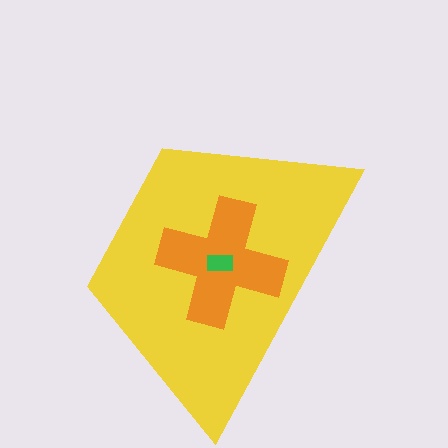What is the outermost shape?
The yellow trapezoid.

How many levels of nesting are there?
3.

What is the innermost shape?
The green rectangle.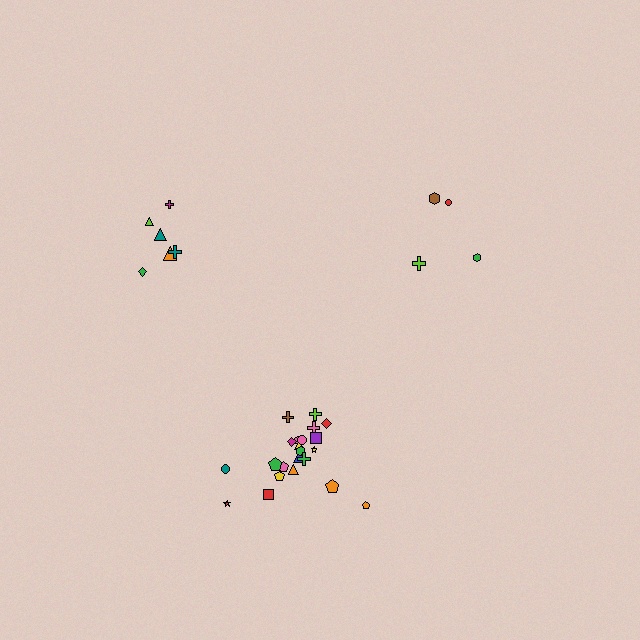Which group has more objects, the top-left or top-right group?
The top-left group.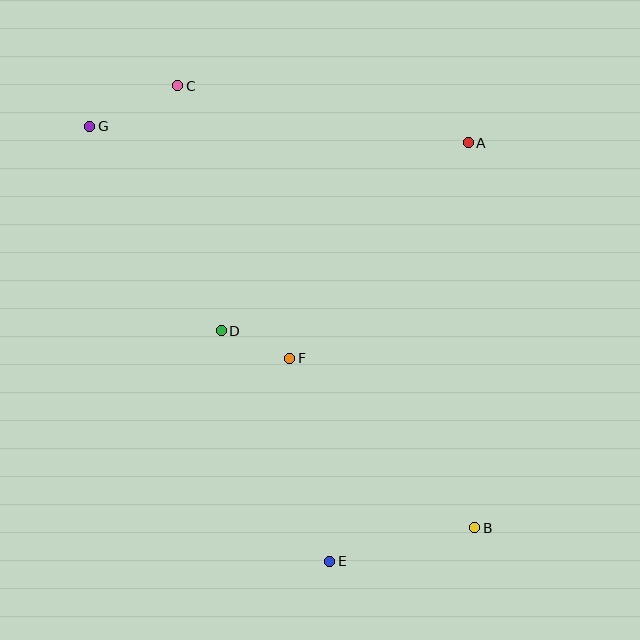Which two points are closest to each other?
Points D and F are closest to each other.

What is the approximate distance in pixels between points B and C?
The distance between B and C is approximately 533 pixels.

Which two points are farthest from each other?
Points B and G are farthest from each other.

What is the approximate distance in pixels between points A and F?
The distance between A and F is approximately 280 pixels.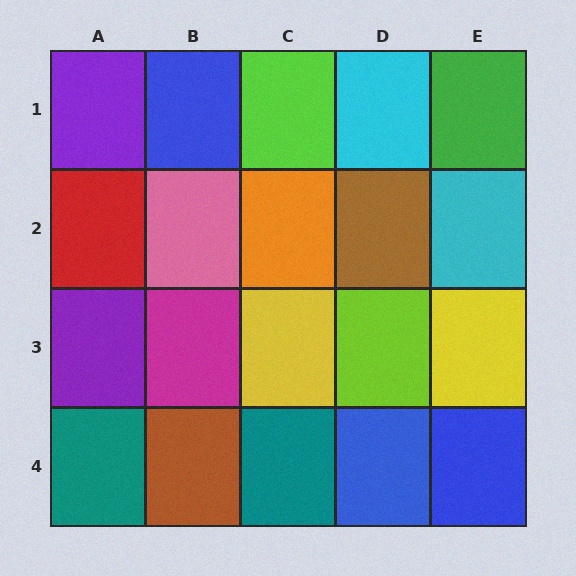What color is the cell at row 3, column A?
Purple.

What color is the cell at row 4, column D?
Blue.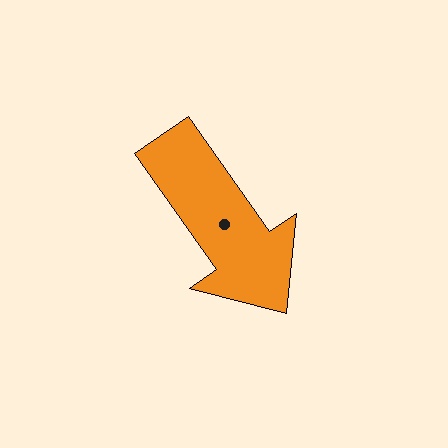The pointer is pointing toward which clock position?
Roughly 5 o'clock.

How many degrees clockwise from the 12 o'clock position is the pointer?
Approximately 145 degrees.